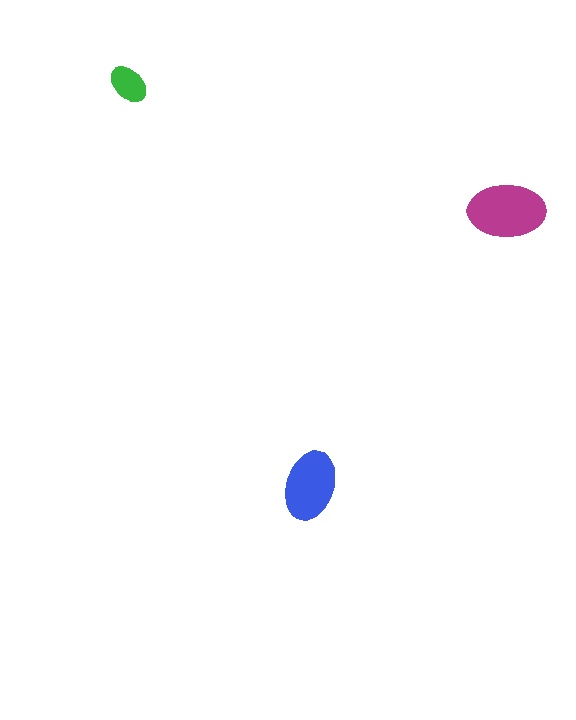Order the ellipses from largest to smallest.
the magenta one, the blue one, the green one.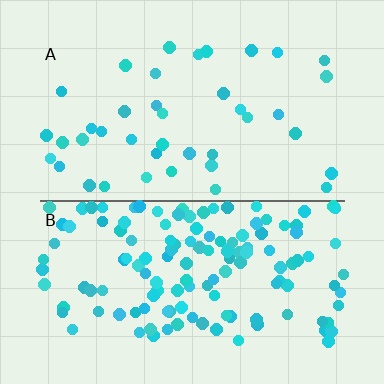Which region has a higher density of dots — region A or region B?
B (the bottom).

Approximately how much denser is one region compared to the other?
Approximately 3.3× — region B over region A.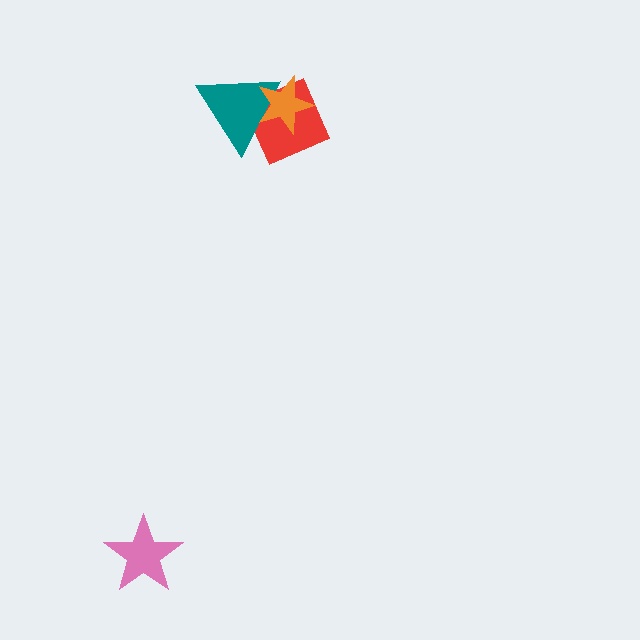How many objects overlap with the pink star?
0 objects overlap with the pink star.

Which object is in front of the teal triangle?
The orange star is in front of the teal triangle.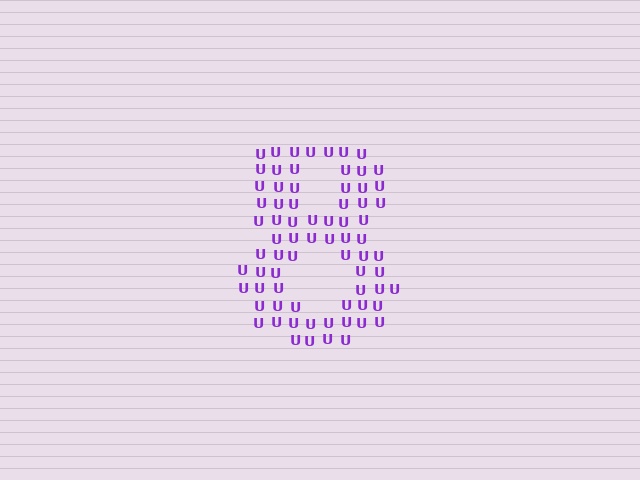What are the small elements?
The small elements are letter U's.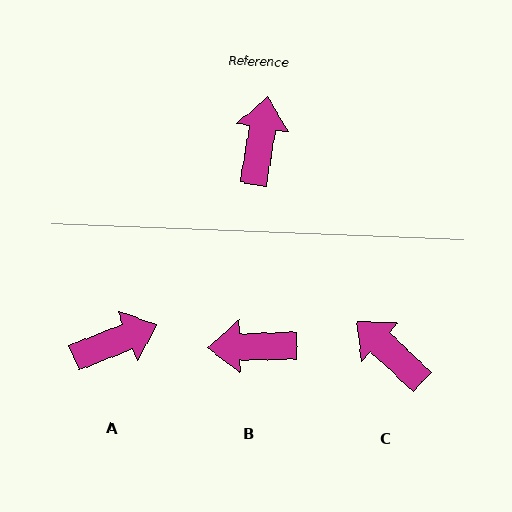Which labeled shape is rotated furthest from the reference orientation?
B, about 100 degrees away.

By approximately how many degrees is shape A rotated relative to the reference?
Approximately 59 degrees clockwise.